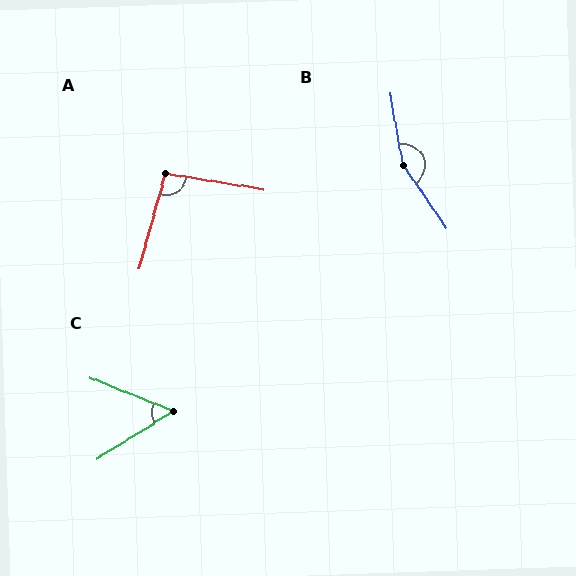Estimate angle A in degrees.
Approximately 96 degrees.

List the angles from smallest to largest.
C (54°), A (96°), B (156°).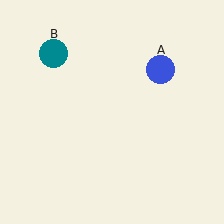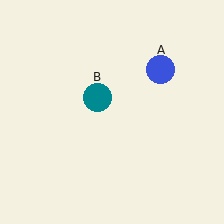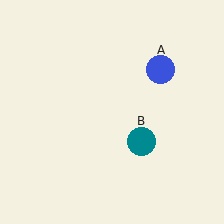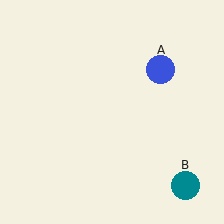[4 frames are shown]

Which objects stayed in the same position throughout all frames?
Blue circle (object A) remained stationary.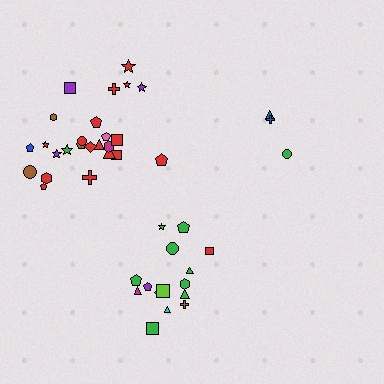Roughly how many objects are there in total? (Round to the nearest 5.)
Roughly 45 objects in total.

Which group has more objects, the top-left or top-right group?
The top-left group.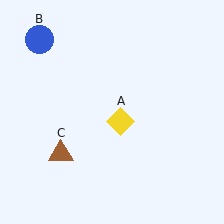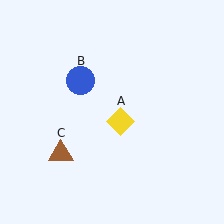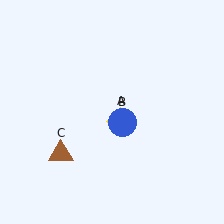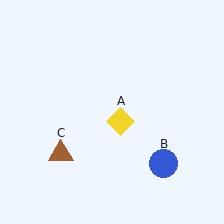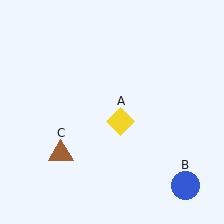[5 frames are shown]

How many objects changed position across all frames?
1 object changed position: blue circle (object B).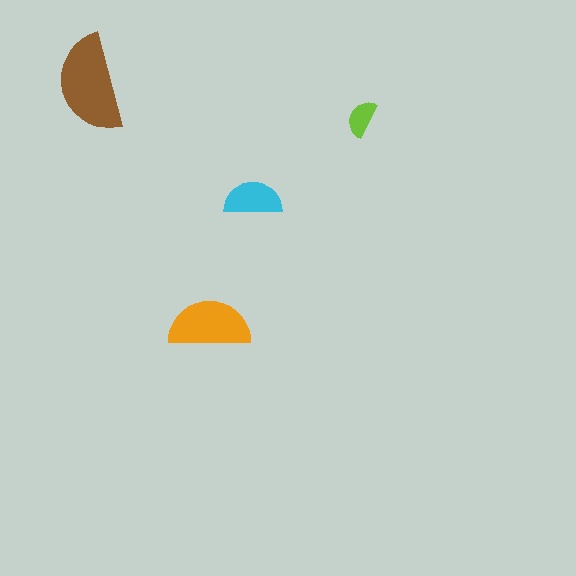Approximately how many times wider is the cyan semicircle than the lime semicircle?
About 1.5 times wider.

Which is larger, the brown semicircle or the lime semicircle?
The brown one.